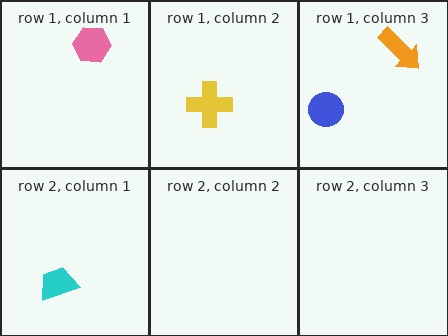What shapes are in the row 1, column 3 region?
The blue circle, the orange arrow.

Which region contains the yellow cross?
The row 1, column 2 region.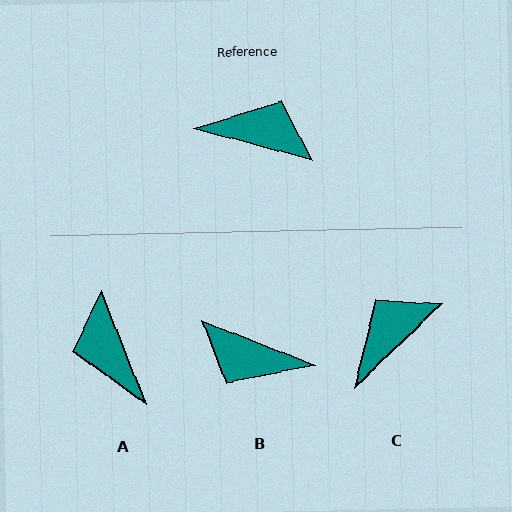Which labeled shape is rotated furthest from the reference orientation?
B, about 173 degrees away.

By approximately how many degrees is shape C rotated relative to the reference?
Approximately 59 degrees counter-clockwise.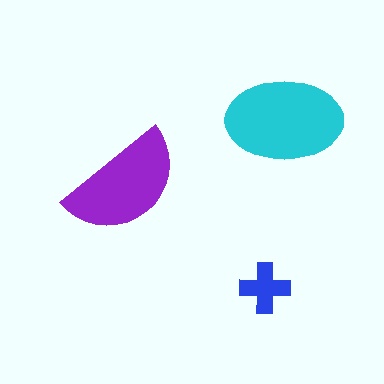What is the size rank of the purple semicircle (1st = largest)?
2nd.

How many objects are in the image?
There are 3 objects in the image.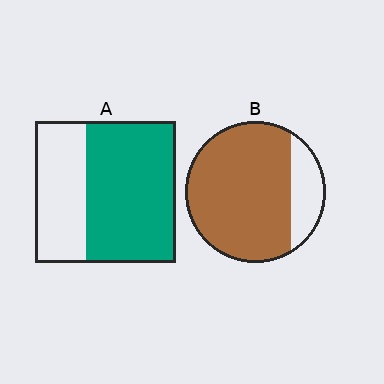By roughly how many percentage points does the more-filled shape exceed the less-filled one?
By roughly 15 percentage points (B over A).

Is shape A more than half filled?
Yes.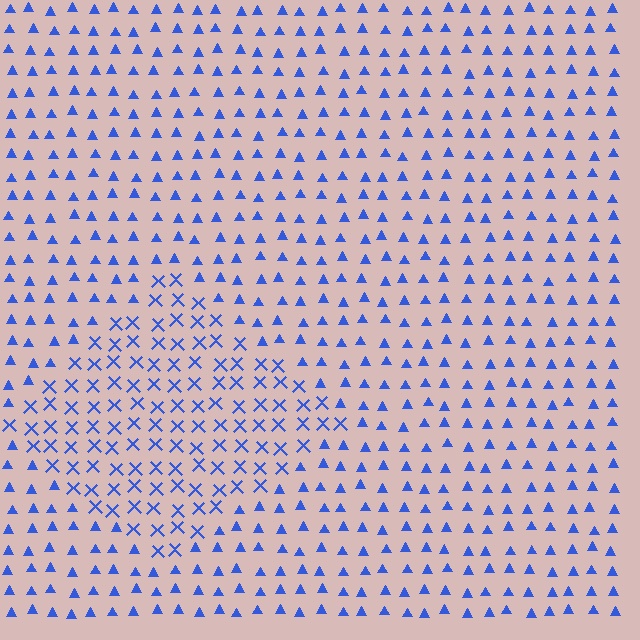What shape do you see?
I see a diamond.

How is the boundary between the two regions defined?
The boundary is defined by a change in element shape: X marks inside vs. triangles outside. All elements share the same color and spacing.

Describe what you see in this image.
The image is filled with small blue elements arranged in a uniform grid. A diamond-shaped region contains X marks, while the surrounding area contains triangles. The boundary is defined purely by the change in element shape.